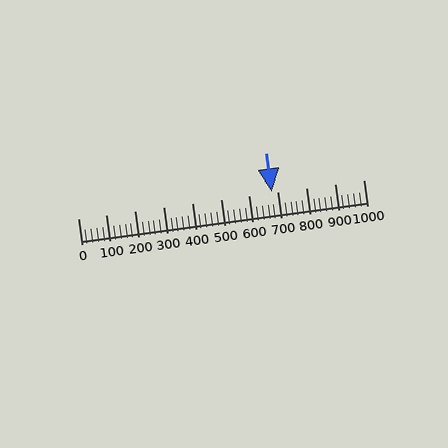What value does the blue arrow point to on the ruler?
The blue arrow points to approximately 680.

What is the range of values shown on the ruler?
The ruler shows values from 0 to 1000.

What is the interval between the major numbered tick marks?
The major tick marks are spaced 100 units apart.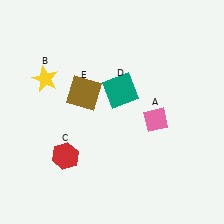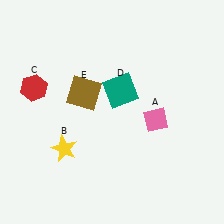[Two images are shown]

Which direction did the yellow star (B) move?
The yellow star (B) moved down.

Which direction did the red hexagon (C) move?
The red hexagon (C) moved up.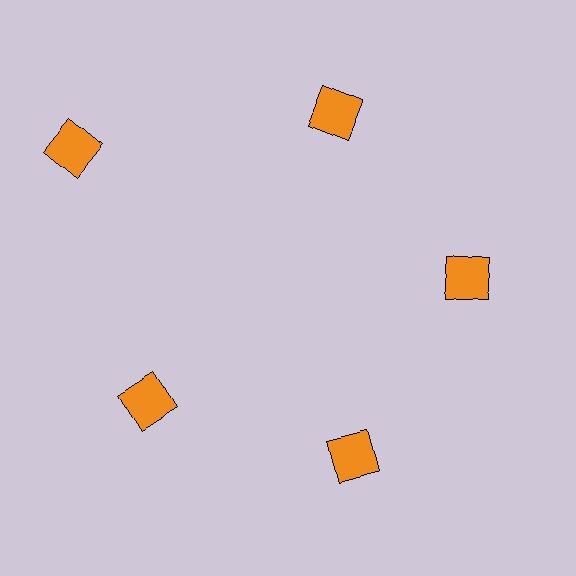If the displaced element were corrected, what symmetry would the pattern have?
It would have 5-fold rotational symmetry — the pattern would map onto itself every 72 degrees.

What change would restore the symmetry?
The symmetry would be restored by moving it inward, back onto the ring so that all 5 squares sit at equal angles and equal distance from the center.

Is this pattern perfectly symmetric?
No. The 5 orange squares are arranged in a ring, but one element near the 10 o'clock position is pushed outward from the center, breaking the 5-fold rotational symmetry.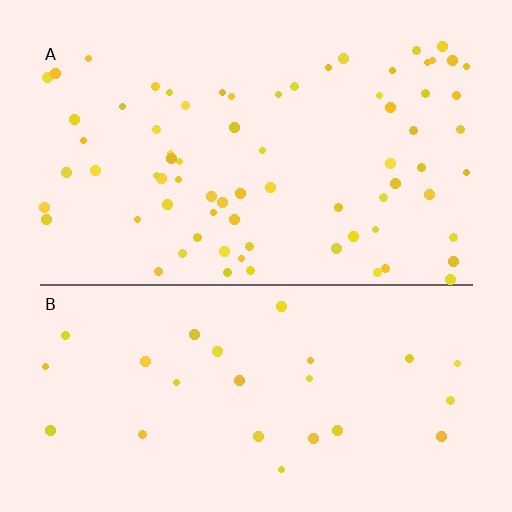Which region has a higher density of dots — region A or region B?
A (the top).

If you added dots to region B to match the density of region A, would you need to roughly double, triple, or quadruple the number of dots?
Approximately triple.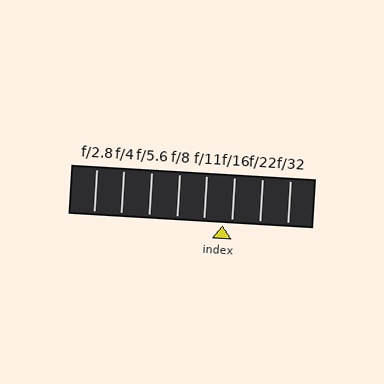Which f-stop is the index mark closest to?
The index mark is closest to f/16.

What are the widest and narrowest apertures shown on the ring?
The widest aperture shown is f/2.8 and the narrowest is f/32.